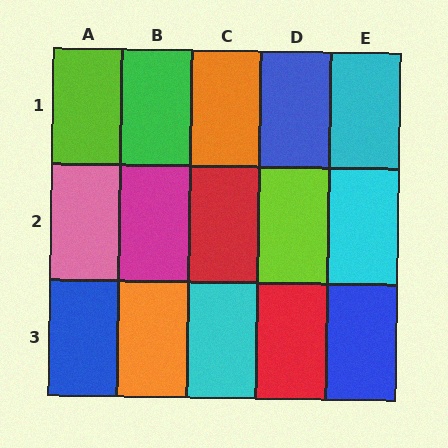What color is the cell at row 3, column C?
Cyan.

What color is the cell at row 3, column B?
Orange.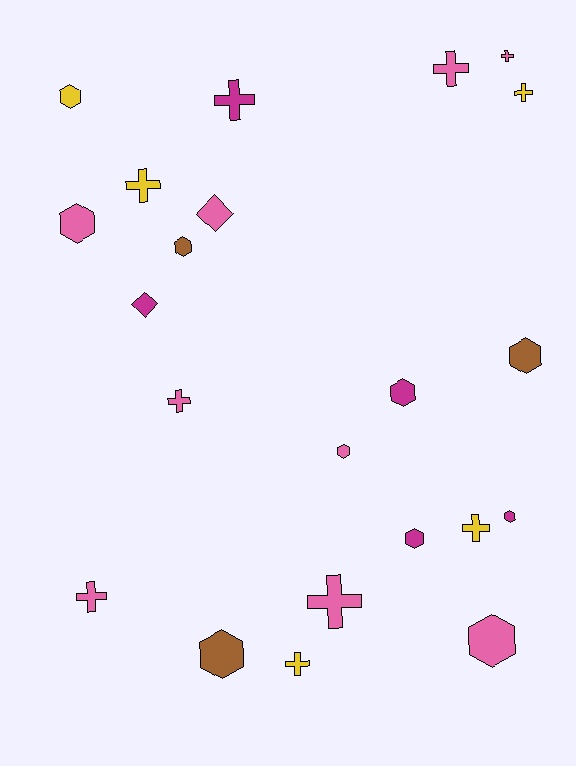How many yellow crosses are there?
There are 4 yellow crosses.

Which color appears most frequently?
Pink, with 9 objects.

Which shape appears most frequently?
Hexagon, with 10 objects.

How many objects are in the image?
There are 22 objects.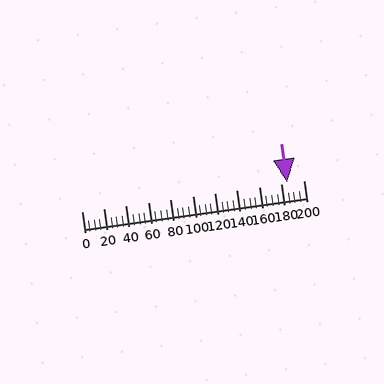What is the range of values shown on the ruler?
The ruler shows values from 0 to 200.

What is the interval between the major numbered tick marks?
The major tick marks are spaced 20 units apart.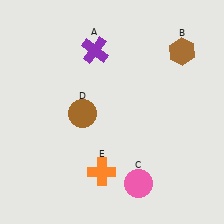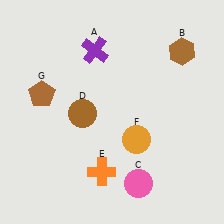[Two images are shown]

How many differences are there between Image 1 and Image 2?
There are 2 differences between the two images.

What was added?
An orange circle (F), a brown pentagon (G) were added in Image 2.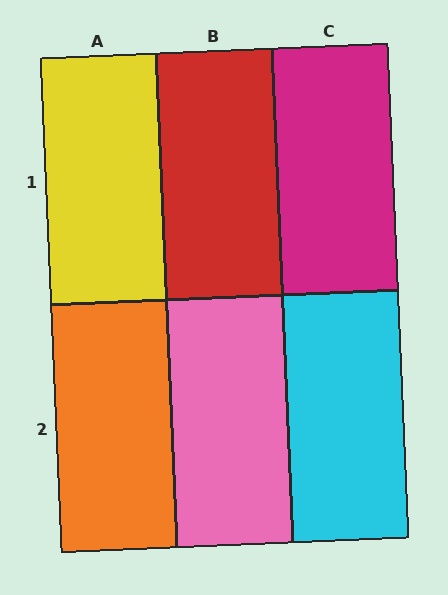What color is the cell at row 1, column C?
Magenta.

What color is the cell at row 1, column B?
Red.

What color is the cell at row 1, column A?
Yellow.